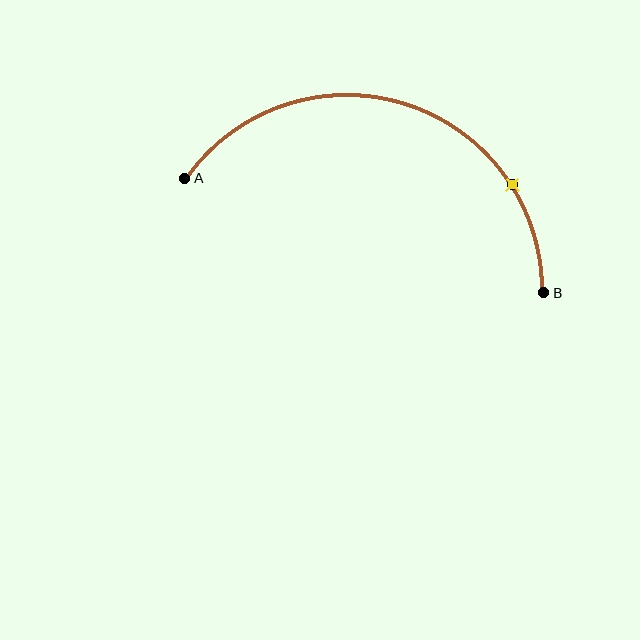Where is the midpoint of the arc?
The arc midpoint is the point on the curve farthest from the straight line joining A and B. It sits above that line.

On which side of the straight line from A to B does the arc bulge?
The arc bulges above the straight line connecting A and B.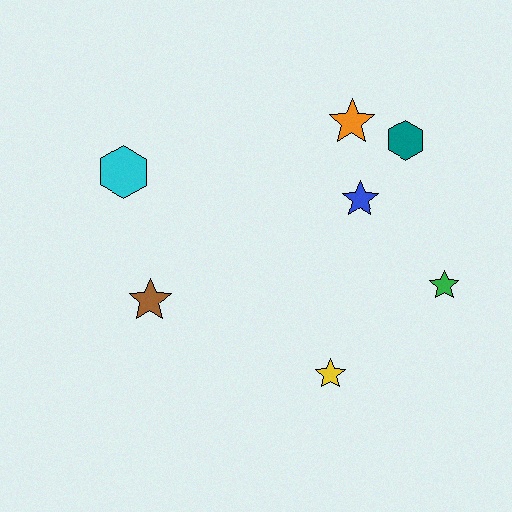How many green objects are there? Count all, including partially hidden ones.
There is 1 green object.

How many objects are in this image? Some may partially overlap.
There are 7 objects.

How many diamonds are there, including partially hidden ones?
There are no diamonds.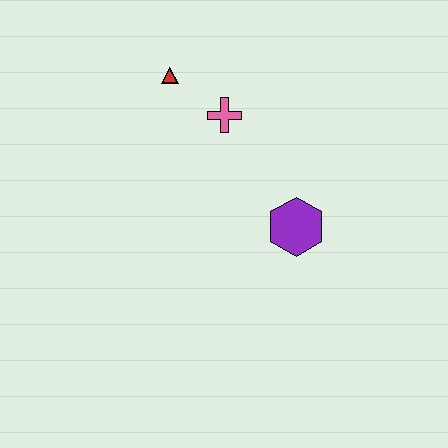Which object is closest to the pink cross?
The red triangle is closest to the pink cross.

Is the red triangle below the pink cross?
No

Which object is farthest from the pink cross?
The purple hexagon is farthest from the pink cross.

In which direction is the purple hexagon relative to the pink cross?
The purple hexagon is below the pink cross.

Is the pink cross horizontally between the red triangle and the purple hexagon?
Yes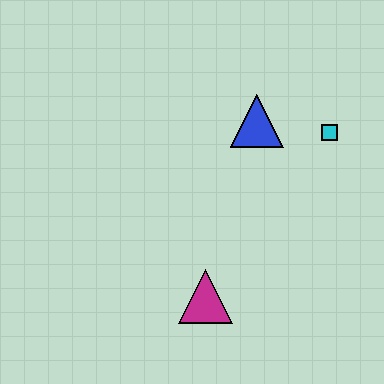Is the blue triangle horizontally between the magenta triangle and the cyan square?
Yes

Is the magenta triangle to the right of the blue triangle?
No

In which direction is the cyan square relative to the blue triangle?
The cyan square is to the right of the blue triangle.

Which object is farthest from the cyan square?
The magenta triangle is farthest from the cyan square.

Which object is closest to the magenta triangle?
The blue triangle is closest to the magenta triangle.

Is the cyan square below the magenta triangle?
No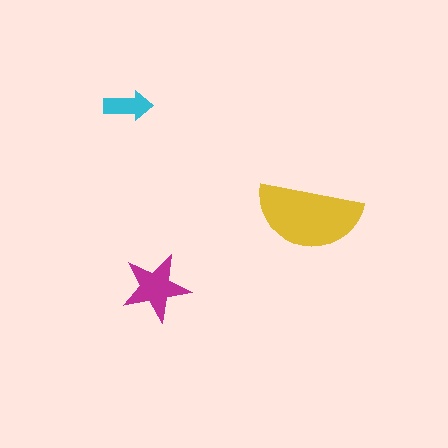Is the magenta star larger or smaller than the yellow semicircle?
Smaller.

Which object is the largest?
The yellow semicircle.